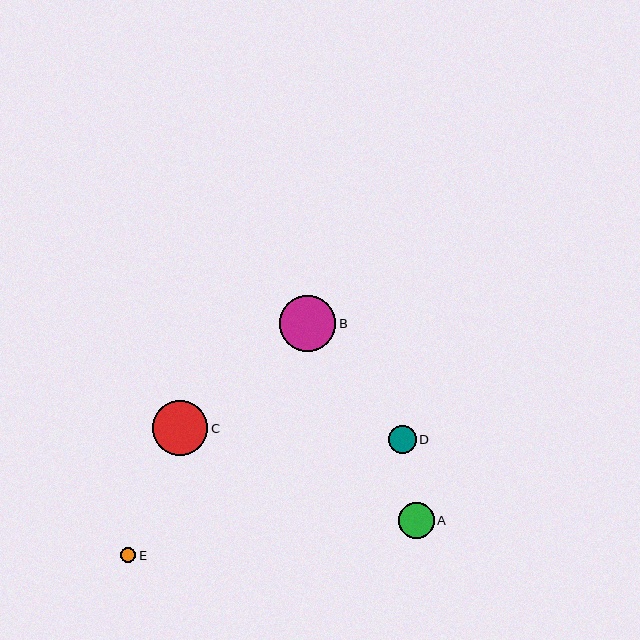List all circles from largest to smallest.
From largest to smallest: B, C, A, D, E.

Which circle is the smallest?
Circle E is the smallest with a size of approximately 15 pixels.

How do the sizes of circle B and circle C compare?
Circle B and circle C are approximately the same size.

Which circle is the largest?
Circle B is the largest with a size of approximately 56 pixels.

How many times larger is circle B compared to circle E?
Circle B is approximately 3.7 times the size of circle E.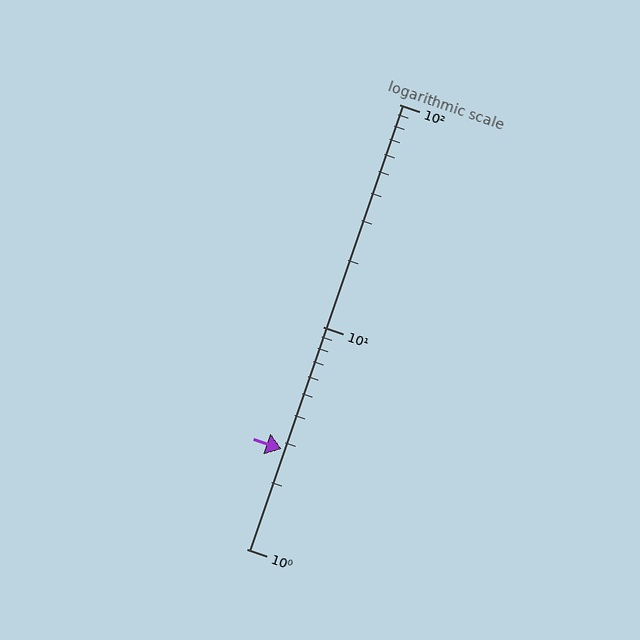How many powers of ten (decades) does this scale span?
The scale spans 2 decades, from 1 to 100.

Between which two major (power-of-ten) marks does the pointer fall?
The pointer is between 1 and 10.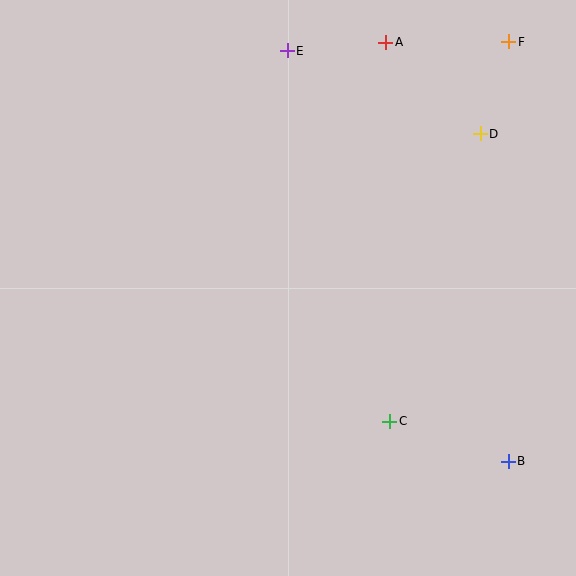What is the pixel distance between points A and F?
The distance between A and F is 123 pixels.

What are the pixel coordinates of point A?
Point A is at (386, 42).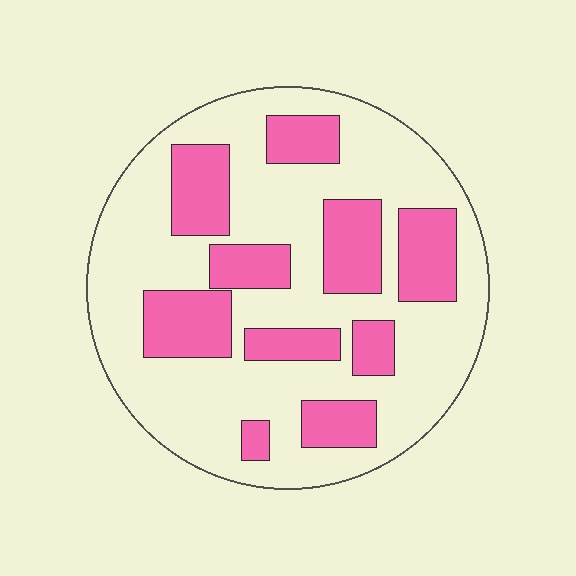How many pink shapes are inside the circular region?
10.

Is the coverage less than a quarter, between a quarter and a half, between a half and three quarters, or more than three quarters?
Between a quarter and a half.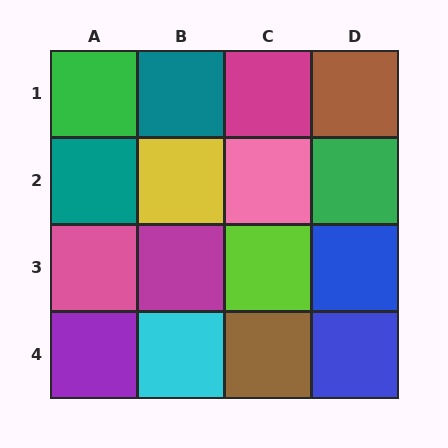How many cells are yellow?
1 cell is yellow.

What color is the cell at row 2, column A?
Teal.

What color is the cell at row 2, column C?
Pink.